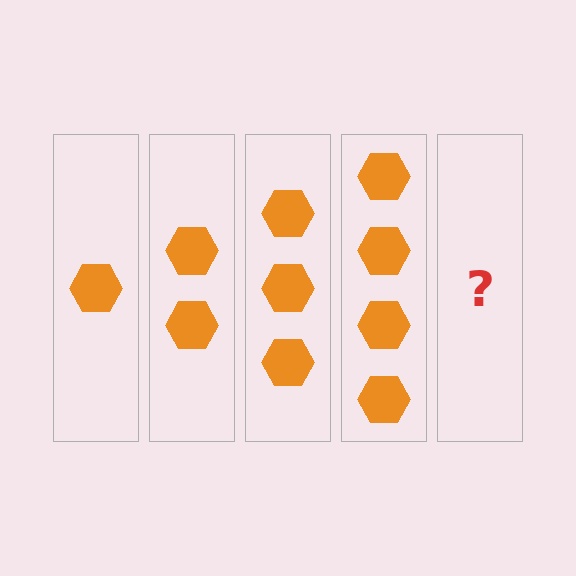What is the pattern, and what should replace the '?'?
The pattern is that each step adds one more hexagon. The '?' should be 5 hexagons.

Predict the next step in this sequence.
The next step is 5 hexagons.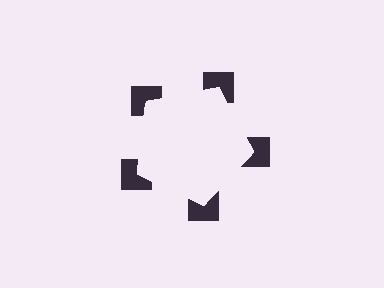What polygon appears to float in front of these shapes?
An illusory pentagon — its edges are inferred from the aligned wedge cuts in the notched squares, not physically drawn.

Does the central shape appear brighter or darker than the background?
It typically appears slightly brighter than the background, even though no actual brightness change is drawn.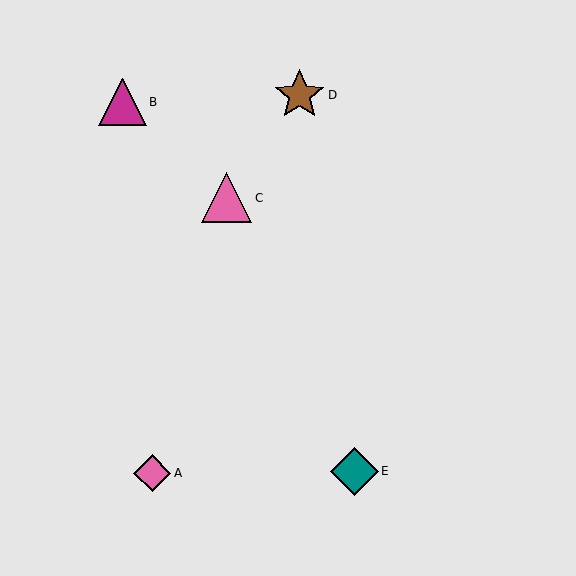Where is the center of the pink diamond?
The center of the pink diamond is at (152, 473).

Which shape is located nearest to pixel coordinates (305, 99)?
The brown star (labeled D) at (299, 95) is nearest to that location.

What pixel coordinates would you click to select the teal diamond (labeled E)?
Click at (354, 471) to select the teal diamond E.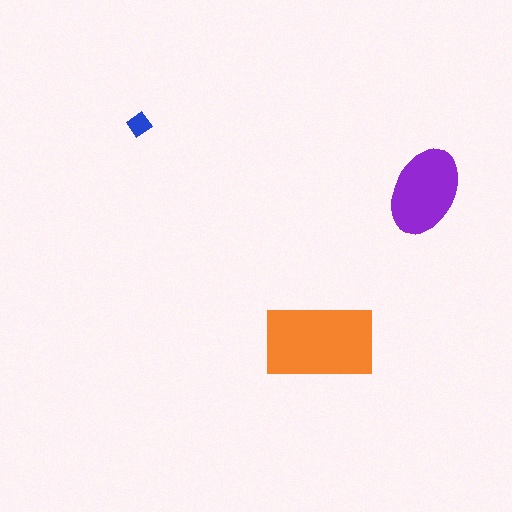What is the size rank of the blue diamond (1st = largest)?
3rd.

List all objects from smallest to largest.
The blue diamond, the purple ellipse, the orange rectangle.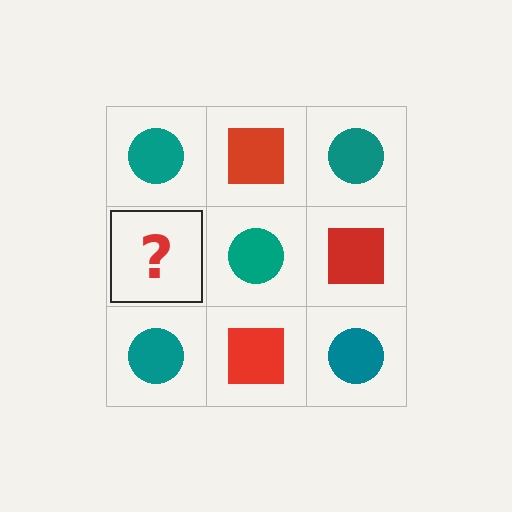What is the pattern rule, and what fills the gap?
The rule is that it alternates teal circle and red square in a checkerboard pattern. The gap should be filled with a red square.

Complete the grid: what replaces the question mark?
The question mark should be replaced with a red square.